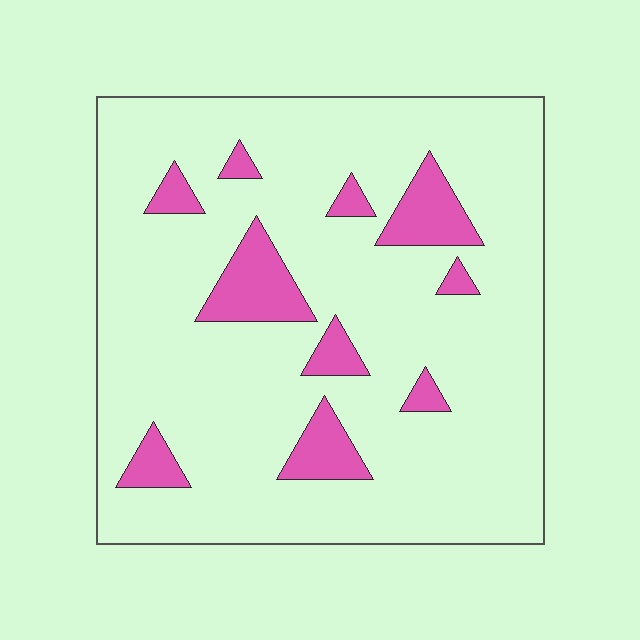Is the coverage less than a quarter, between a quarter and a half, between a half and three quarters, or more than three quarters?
Less than a quarter.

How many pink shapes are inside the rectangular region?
10.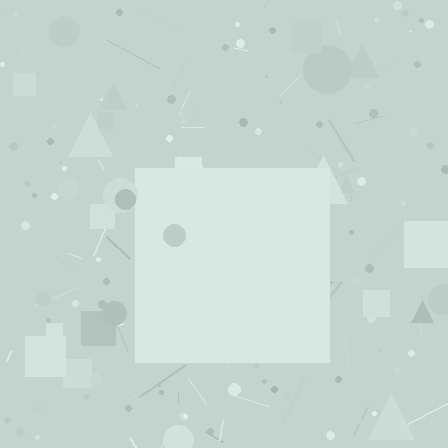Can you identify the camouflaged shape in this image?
The camouflaged shape is a square.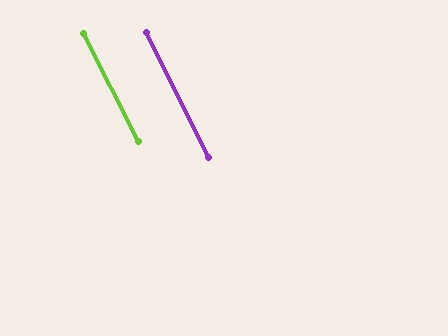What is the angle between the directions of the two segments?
Approximately 1 degree.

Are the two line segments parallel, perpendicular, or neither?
Parallel — their directions differ by only 0.9°.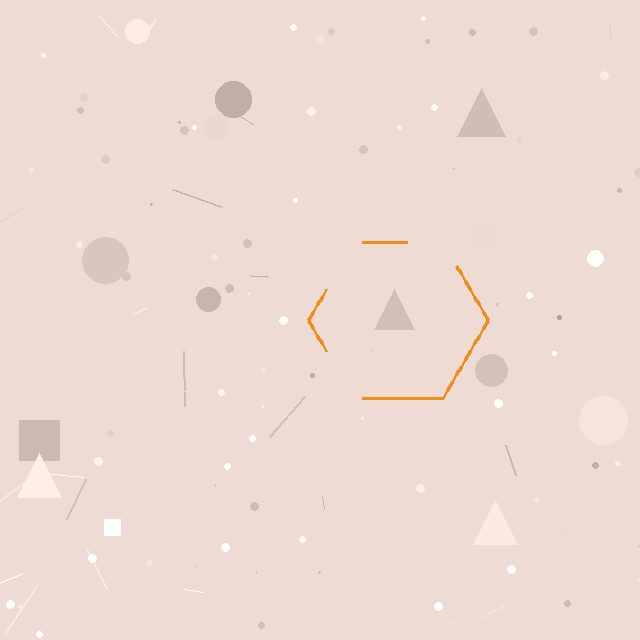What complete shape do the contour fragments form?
The contour fragments form a hexagon.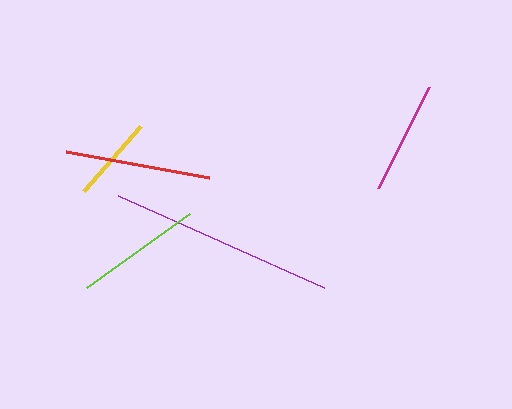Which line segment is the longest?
The purple line is the longest at approximately 226 pixels.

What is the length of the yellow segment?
The yellow segment is approximately 87 pixels long.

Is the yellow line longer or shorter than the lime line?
The lime line is longer than the yellow line.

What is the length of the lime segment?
The lime segment is approximately 127 pixels long.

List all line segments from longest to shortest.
From longest to shortest: purple, red, lime, magenta, yellow.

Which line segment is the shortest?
The yellow line is the shortest at approximately 87 pixels.